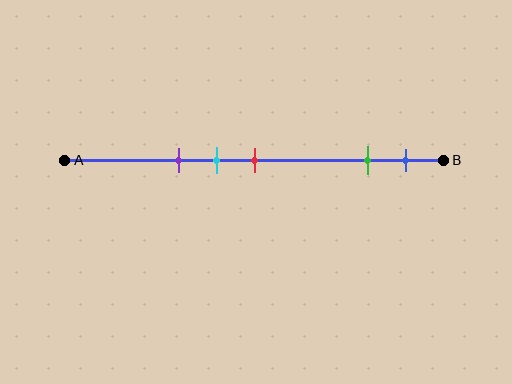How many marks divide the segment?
There are 5 marks dividing the segment.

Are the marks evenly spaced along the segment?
No, the marks are not evenly spaced.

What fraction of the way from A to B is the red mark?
The red mark is approximately 50% (0.5) of the way from A to B.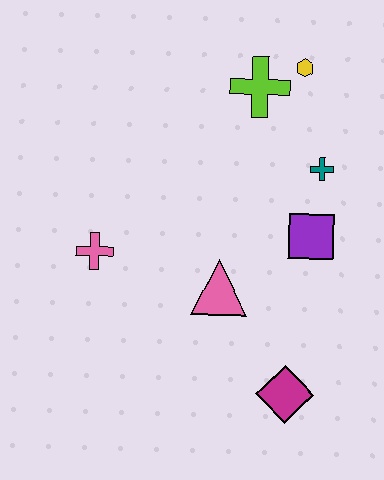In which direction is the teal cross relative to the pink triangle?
The teal cross is above the pink triangle.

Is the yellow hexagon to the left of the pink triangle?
No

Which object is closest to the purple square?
The teal cross is closest to the purple square.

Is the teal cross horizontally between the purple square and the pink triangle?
No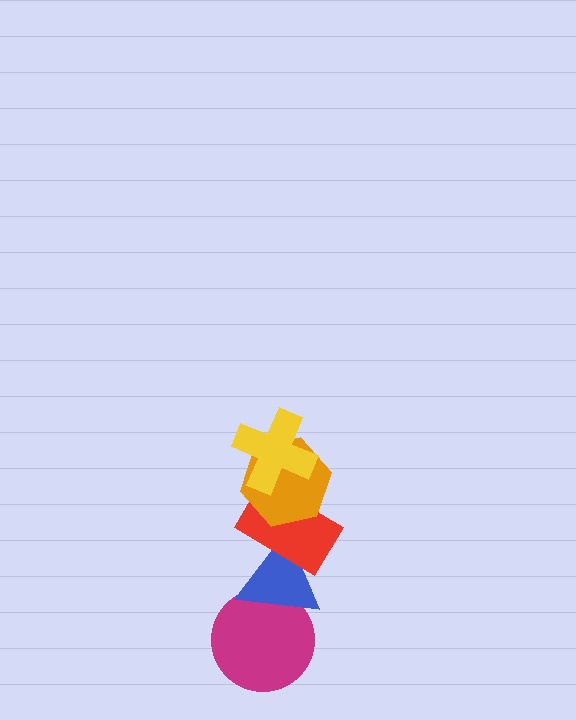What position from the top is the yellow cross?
The yellow cross is 1st from the top.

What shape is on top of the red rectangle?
The orange hexagon is on top of the red rectangle.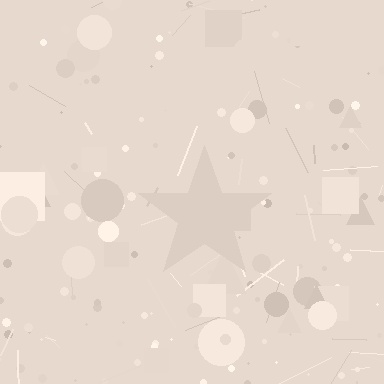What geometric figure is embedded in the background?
A star is embedded in the background.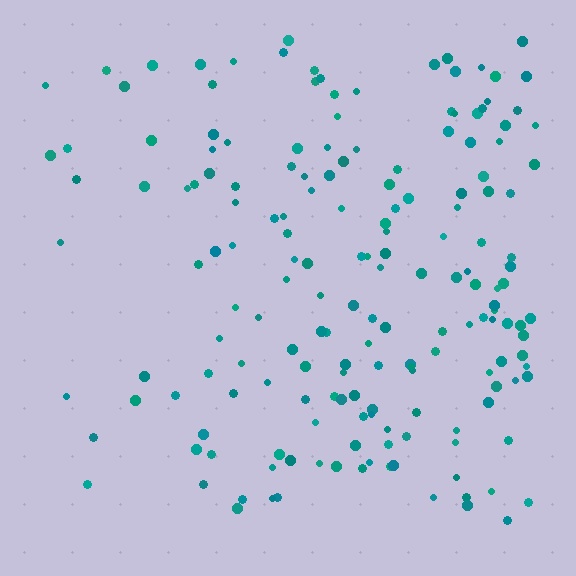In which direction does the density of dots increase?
From left to right, with the right side densest.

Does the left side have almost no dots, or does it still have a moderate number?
Still a moderate number, just noticeably fewer than the right.